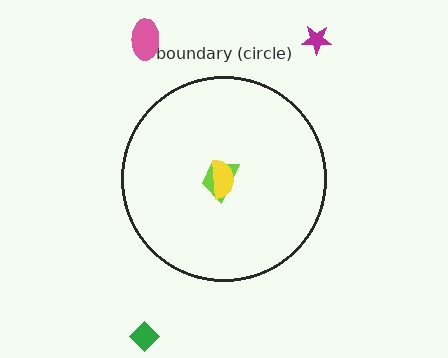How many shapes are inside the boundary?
2 inside, 3 outside.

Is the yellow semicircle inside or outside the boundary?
Inside.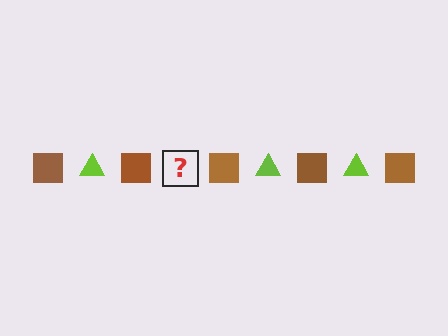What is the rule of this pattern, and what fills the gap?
The rule is that the pattern alternates between brown square and lime triangle. The gap should be filled with a lime triangle.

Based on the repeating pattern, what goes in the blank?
The blank should be a lime triangle.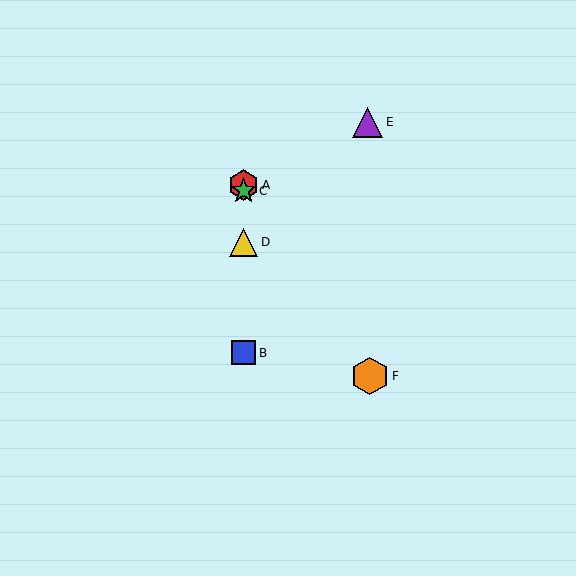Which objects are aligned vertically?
Objects A, B, C, D are aligned vertically.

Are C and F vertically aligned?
No, C is at x≈244 and F is at x≈370.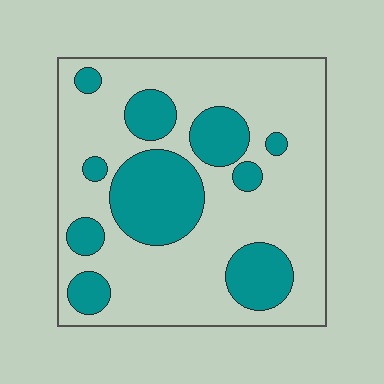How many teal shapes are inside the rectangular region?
10.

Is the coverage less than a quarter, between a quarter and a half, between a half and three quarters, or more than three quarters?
Between a quarter and a half.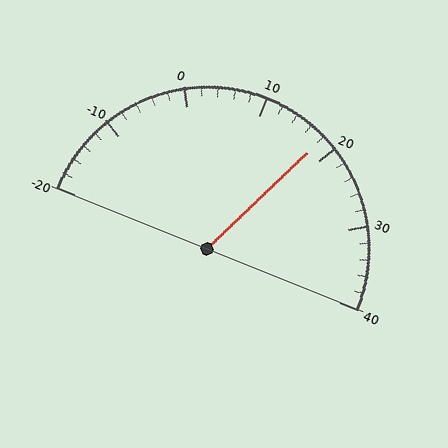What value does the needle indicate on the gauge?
The needle indicates approximately 18.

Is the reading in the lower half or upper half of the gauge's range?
The reading is in the upper half of the range (-20 to 40).